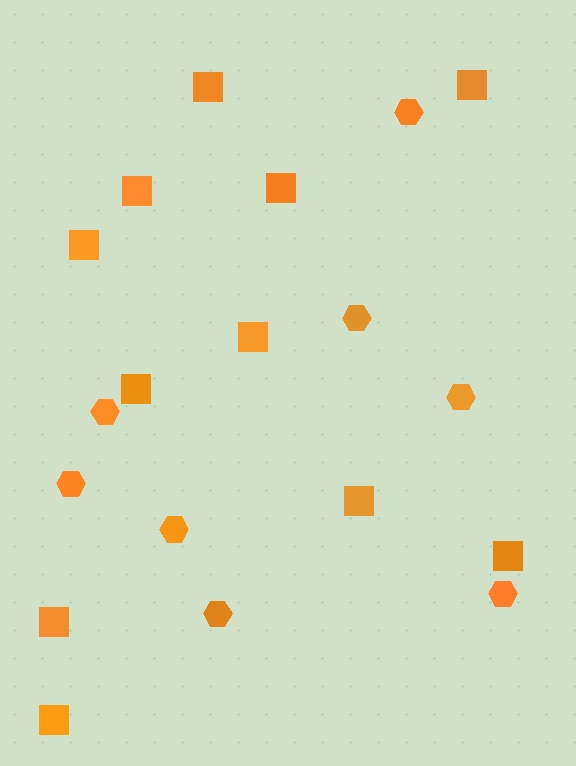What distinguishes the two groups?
There are 2 groups: one group of squares (11) and one group of hexagons (8).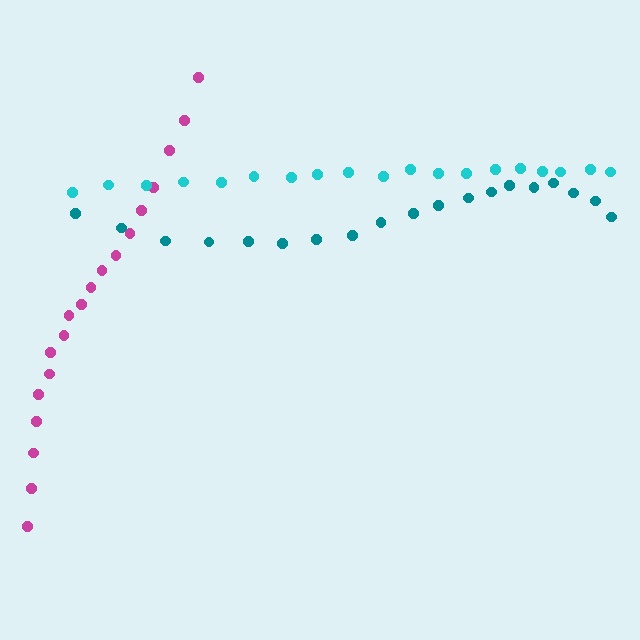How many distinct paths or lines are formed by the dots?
There are 3 distinct paths.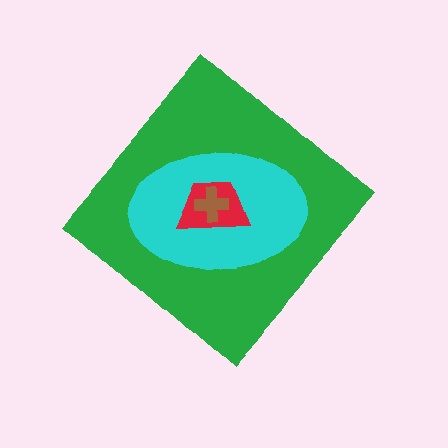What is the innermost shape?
The brown cross.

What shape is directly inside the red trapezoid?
The brown cross.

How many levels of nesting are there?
4.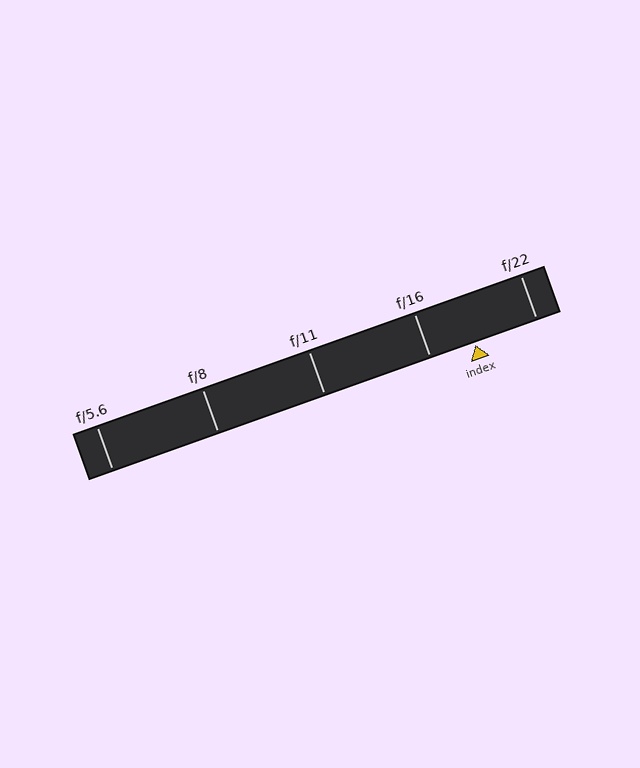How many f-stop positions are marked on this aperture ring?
There are 5 f-stop positions marked.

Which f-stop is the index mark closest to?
The index mark is closest to f/16.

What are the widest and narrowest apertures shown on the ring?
The widest aperture shown is f/5.6 and the narrowest is f/22.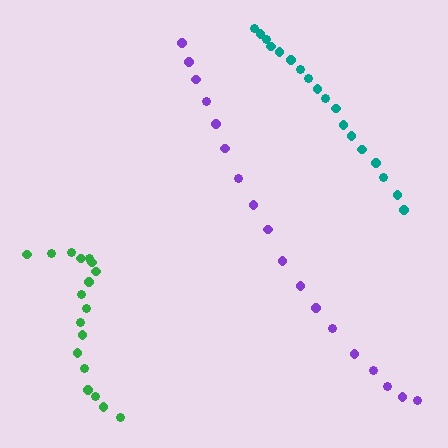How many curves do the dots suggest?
There are 3 distinct paths.